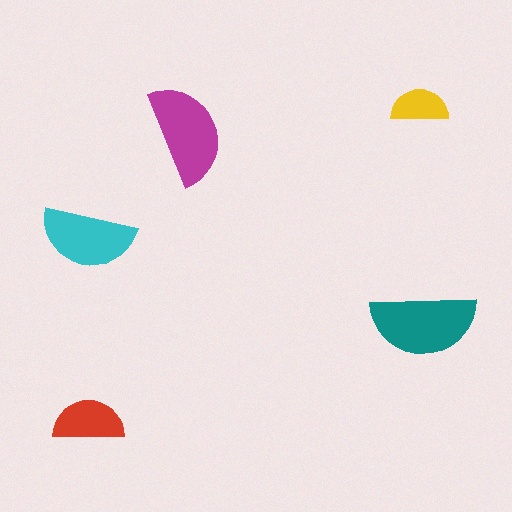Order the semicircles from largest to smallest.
the teal one, the magenta one, the cyan one, the red one, the yellow one.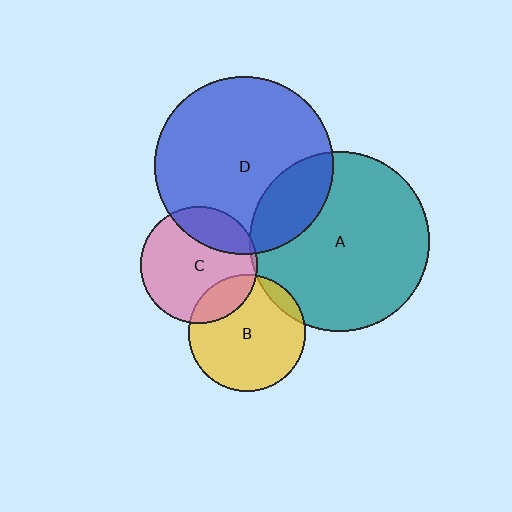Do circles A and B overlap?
Yes.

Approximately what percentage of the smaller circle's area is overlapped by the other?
Approximately 10%.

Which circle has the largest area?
Circle A (teal).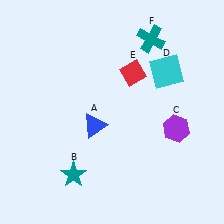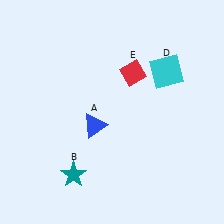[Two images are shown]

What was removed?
The purple hexagon (C), the teal cross (F) were removed in Image 2.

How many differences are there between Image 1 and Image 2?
There are 2 differences between the two images.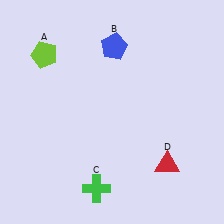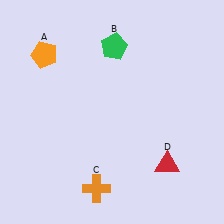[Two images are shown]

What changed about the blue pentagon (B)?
In Image 1, B is blue. In Image 2, it changed to green.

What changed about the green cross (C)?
In Image 1, C is green. In Image 2, it changed to orange.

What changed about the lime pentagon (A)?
In Image 1, A is lime. In Image 2, it changed to orange.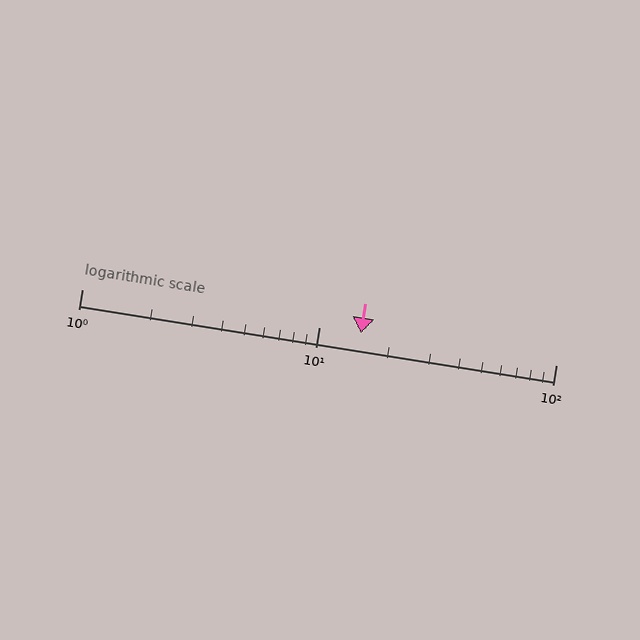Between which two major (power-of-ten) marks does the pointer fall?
The pointer is between 10 and 100.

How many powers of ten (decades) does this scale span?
The scale spans 2 decades, from 1 to 100.